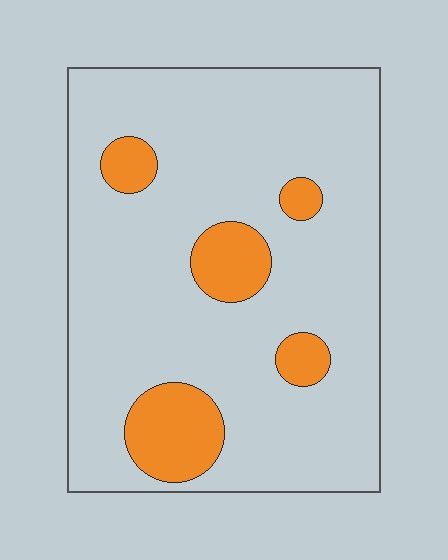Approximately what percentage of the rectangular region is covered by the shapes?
Approximately 15%.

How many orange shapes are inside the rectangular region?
5.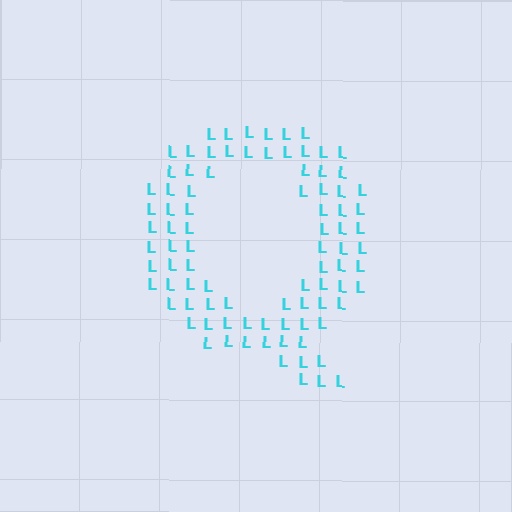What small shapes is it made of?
It is made of small letter L's.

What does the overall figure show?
The overall figure shows the letter Q.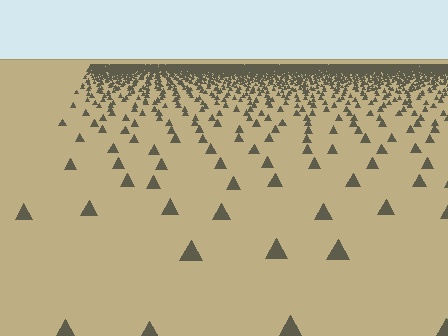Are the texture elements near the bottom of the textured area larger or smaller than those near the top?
Larger. Near the bottom, elements are closer to the viewer and appear at a bigger on-screen size.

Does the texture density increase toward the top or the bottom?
Density increases toward the top.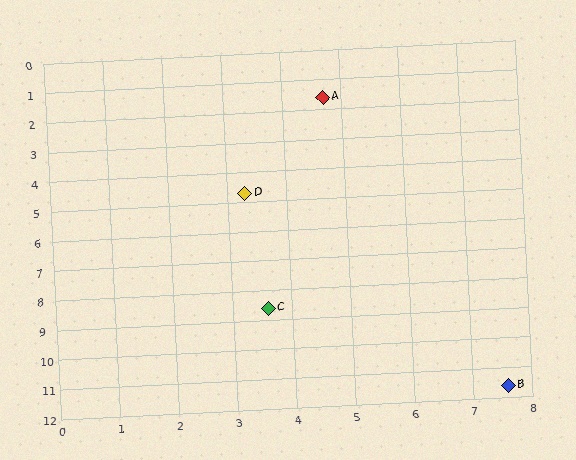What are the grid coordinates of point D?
Point D is at approximately (3.3, 4.7).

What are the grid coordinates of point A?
Point A is at approximately (4.7, 1.6).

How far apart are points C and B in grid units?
Points C and B are about 5.0 grid units apart.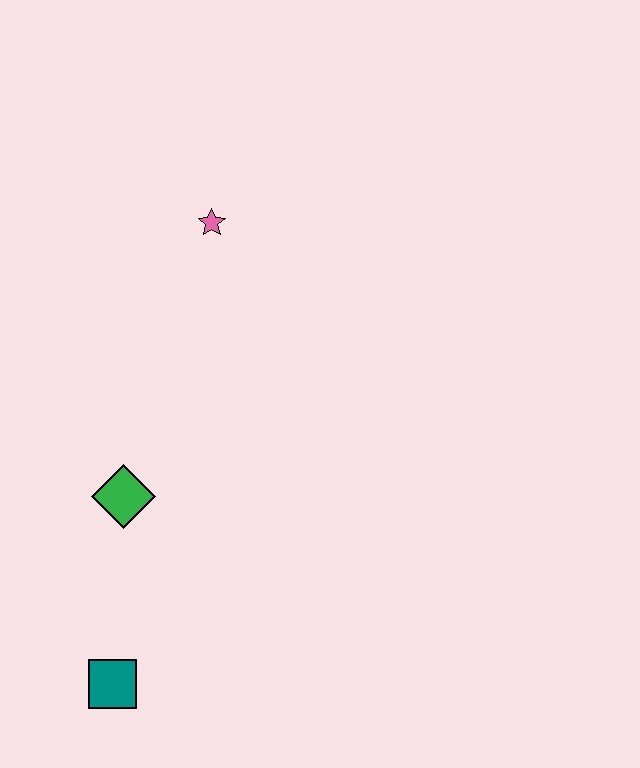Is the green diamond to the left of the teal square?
No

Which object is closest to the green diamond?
The teal square is closest to the green diamond.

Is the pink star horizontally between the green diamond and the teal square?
No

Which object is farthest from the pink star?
The teal square is farthest from the pink star.